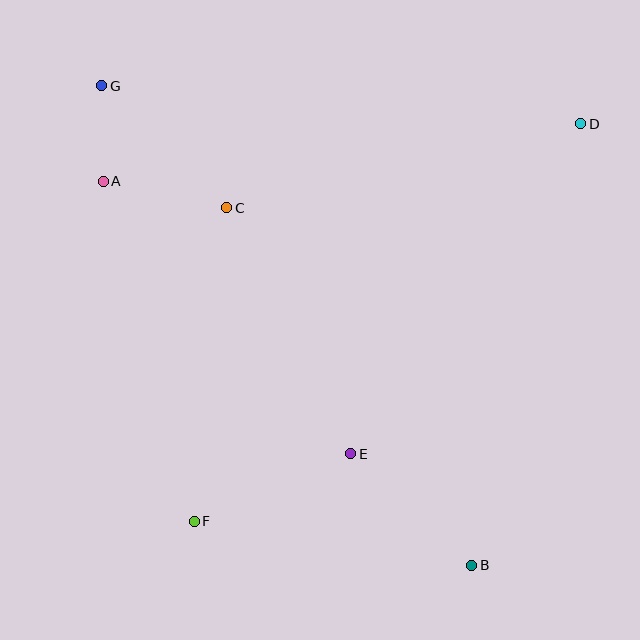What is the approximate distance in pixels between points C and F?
The distance between C and F is approximately 315 pixels.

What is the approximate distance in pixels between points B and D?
The distance between B and D is approximately 455 pixels.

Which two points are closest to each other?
Points A and G are closest to each other.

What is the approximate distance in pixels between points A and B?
The distance between A and B is approximately 532 pixels.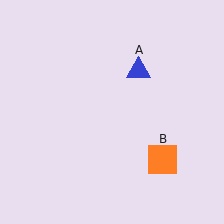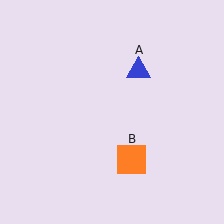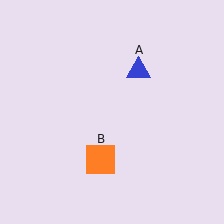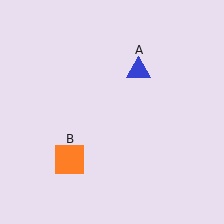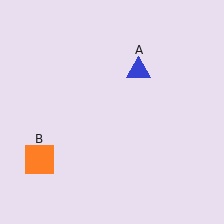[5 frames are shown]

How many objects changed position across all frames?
1 object changed position: orange square (object B).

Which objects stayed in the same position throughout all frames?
Blue triangle (object A) remained stationary.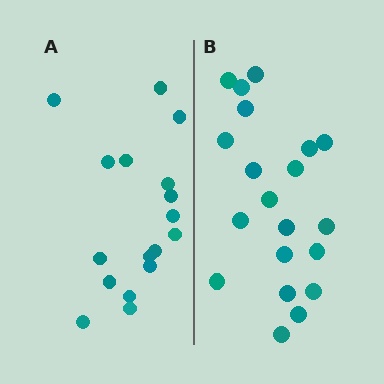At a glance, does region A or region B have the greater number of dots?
Region B (the right region) has more dots.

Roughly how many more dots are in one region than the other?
Region B has just a few more — roughly 2 or 3 more dots than region A.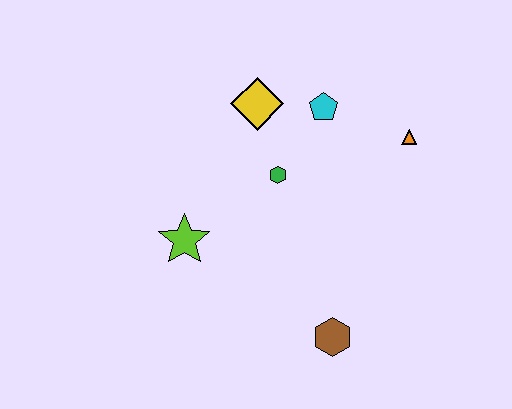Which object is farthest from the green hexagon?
The brown hexagon is farthest from the green hexagon.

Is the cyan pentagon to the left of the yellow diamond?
No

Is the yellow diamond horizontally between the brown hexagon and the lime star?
Yes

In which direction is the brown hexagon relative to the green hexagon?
The brown hexagon is below the green hexagon.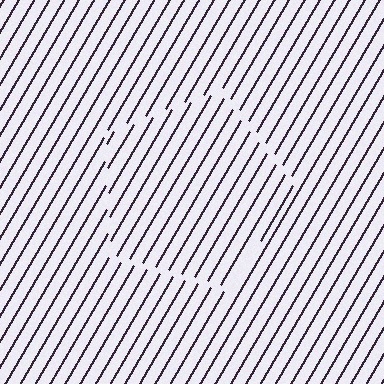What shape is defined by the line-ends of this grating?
An illusory pentagon. The interior of the shape contains the same grating, shifted by half a period — the contour is defined by the phase discontinuity where line-ends from the inner and outer gratings abut.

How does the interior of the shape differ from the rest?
The interior of the shape contains the same grating, shifted by half a period — the contour is defined by the phase discontinuity where line-ends from the inner and outer gratings abut.